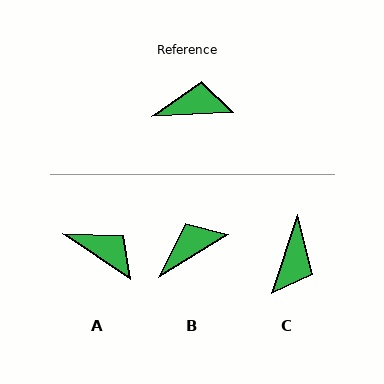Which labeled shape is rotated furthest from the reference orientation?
C, about 111 degrees away.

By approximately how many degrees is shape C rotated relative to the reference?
Approximately 111 degrees clockwise.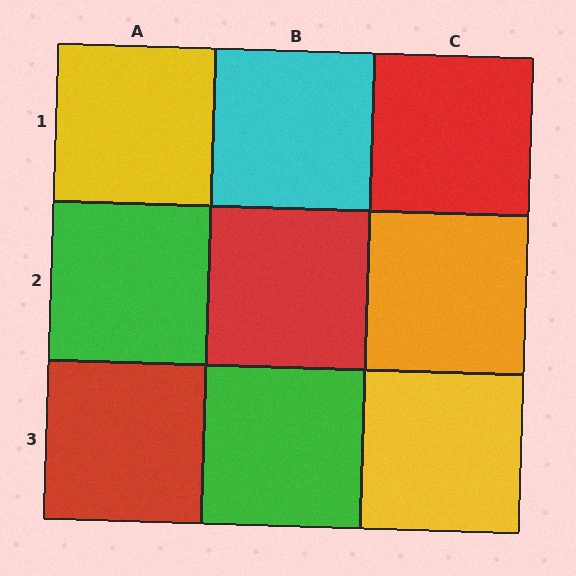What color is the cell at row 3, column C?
Yellow.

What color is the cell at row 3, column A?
Red.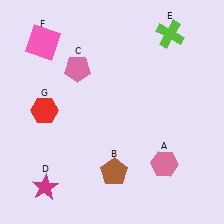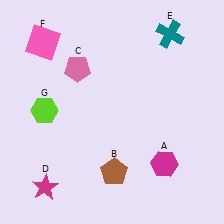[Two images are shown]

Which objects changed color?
A changed from pink to magenta. E changed from lime to teal. G changed from red to lime.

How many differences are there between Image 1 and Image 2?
There are 3 differences between the two images.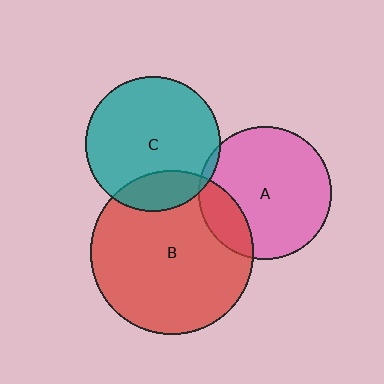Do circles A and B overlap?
Yes.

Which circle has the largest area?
Circle B (red).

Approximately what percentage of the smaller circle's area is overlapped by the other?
Approximately 20%.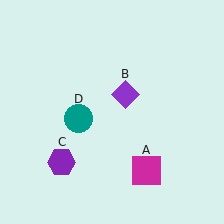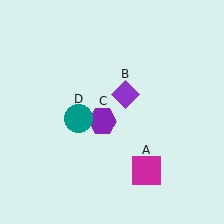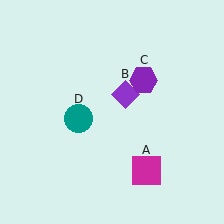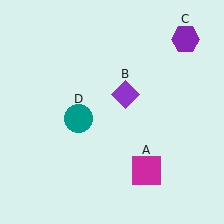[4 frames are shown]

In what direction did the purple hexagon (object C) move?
The purple hexagon (object C) moved up and to the right.